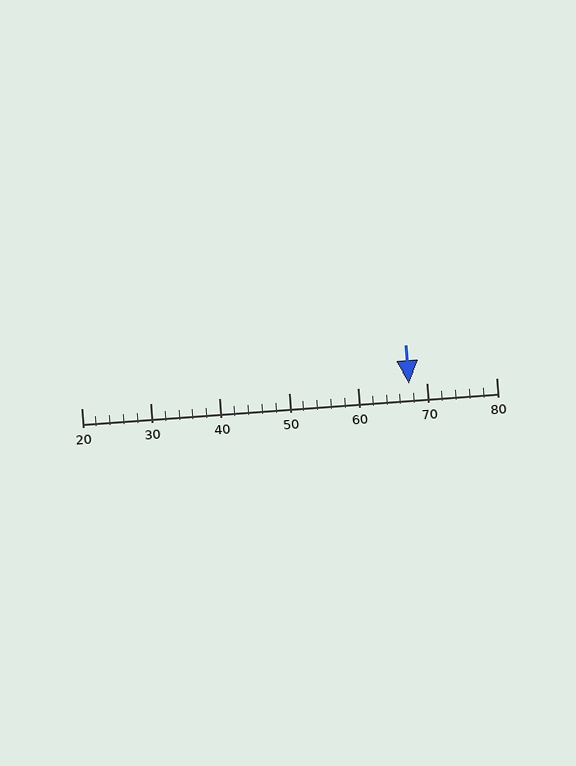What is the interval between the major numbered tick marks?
The major tick marks are spaced 10 units apart.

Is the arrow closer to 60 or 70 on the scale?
The arrow is closer to 70.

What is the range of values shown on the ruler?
The ruler shows values from 20 to 80.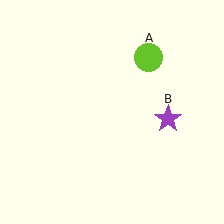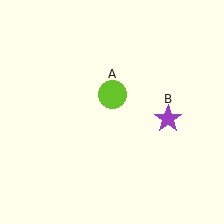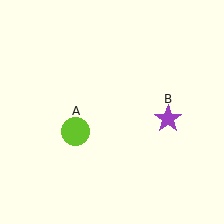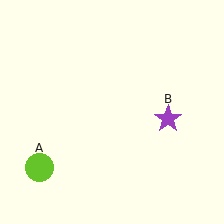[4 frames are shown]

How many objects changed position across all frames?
1 object changed position: lime circle (object A).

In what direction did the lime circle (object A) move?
The lime circle (object A) moved down and to the left.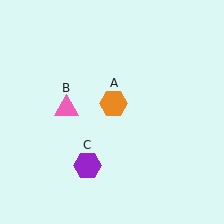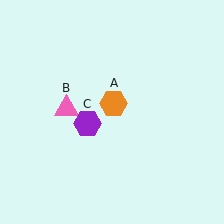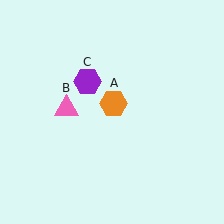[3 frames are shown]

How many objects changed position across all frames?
1 object changed position: purple hexagon (object C).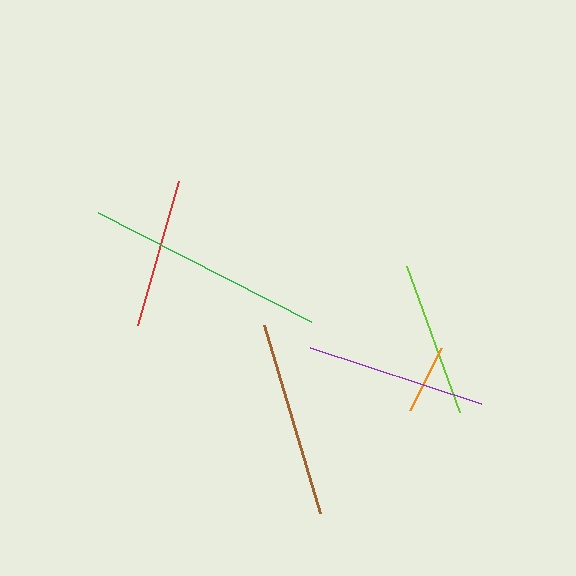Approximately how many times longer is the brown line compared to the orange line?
The brown line is approximately 2.8 times the length of the orange line.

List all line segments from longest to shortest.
From longest to shortest: green, brown, purple, lime, red, orange.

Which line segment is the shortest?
The orange line is the shortest at approximately 70 pixels.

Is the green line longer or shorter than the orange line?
The green line is longer than the orange line.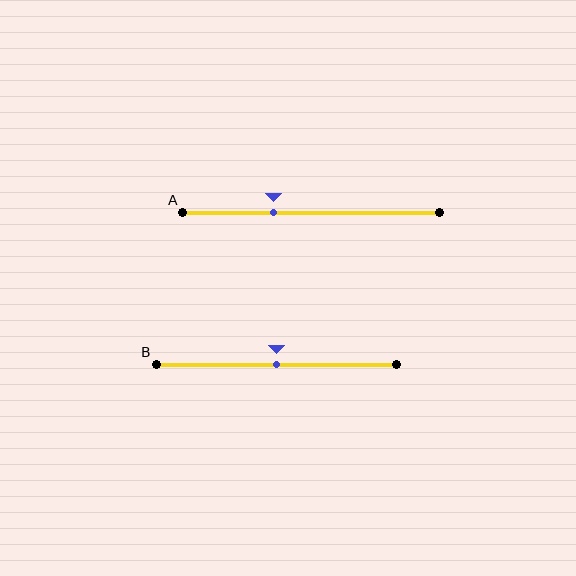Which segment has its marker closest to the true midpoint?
Segment B has its marker closest to the true midpoint.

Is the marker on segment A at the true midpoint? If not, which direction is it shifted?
No, the marker on segment A is shifted to the left by about 15% of the segment length.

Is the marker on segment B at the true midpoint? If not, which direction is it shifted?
Yes, the marker on segment B is at the true midpoint.